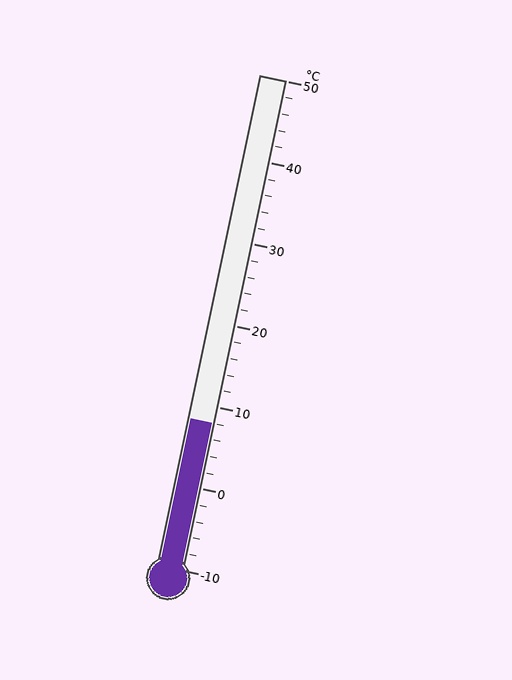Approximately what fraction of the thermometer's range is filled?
The thermometer is filled to approximately 30% of its range.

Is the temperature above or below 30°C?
The temperature is below 30°C.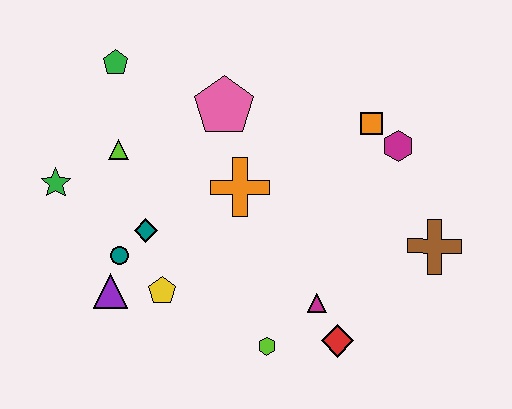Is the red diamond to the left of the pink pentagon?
No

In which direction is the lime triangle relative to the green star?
The lime triangle is to the right of the green star.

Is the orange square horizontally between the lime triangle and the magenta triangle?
No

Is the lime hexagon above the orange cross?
No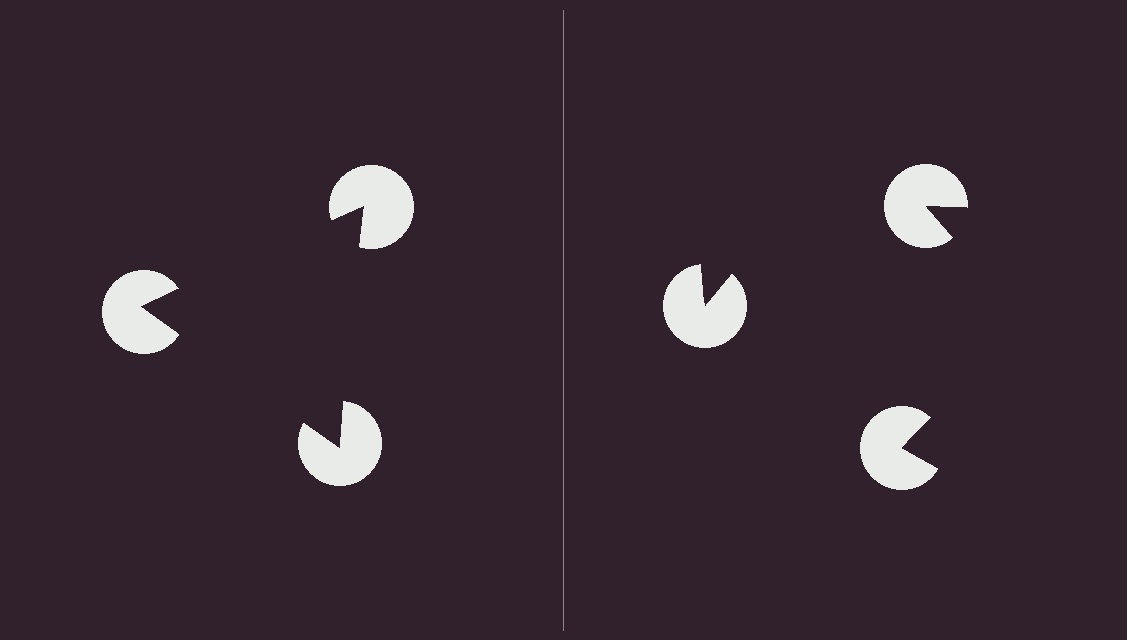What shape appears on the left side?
An illusory triangle.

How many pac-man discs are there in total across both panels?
6 — 3 on each side.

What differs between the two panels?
The pac-man discs are positioned identically on both sides; only the wedge orientations differ. On the left they align to a triangle; on the right they are misaligned.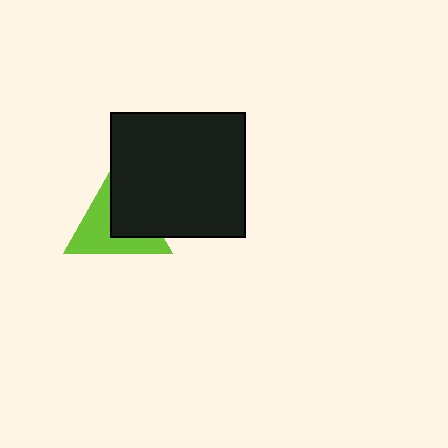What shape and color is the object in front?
The object in front is a black rectangle.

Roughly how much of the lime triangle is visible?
About half of it is visible (roughly 54%).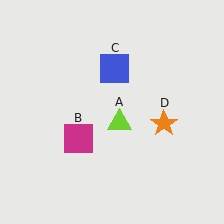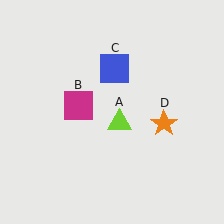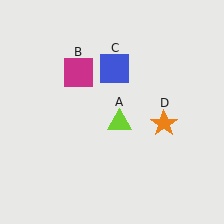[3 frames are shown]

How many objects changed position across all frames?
1 object changed position: magenta square (object B).